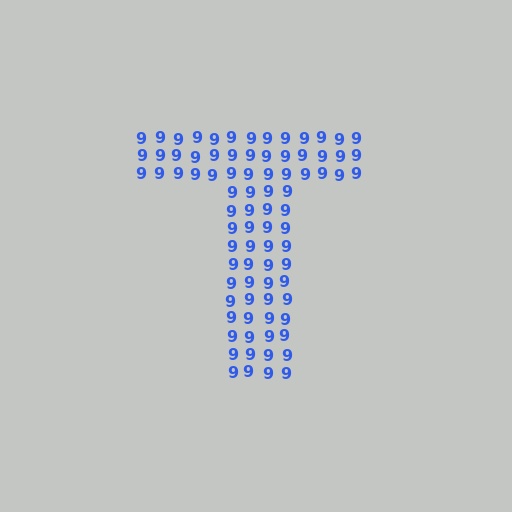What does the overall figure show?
The overall figure shows the letter T.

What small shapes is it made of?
It is made of small digit 9's.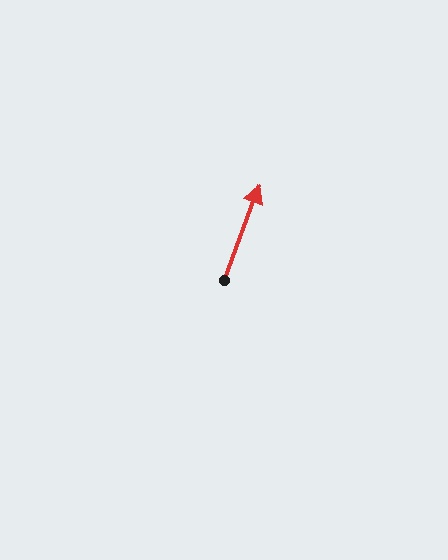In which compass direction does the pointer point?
North.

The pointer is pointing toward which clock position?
Roughly 1 o'clock.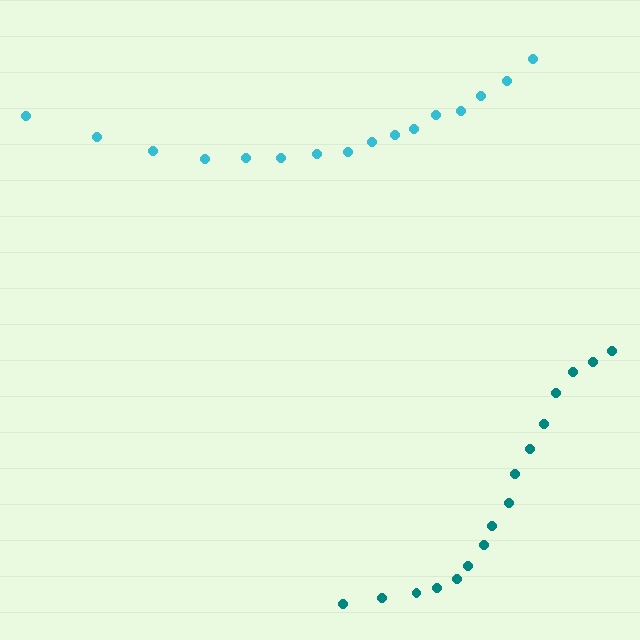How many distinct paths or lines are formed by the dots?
There are 2 distinct paths.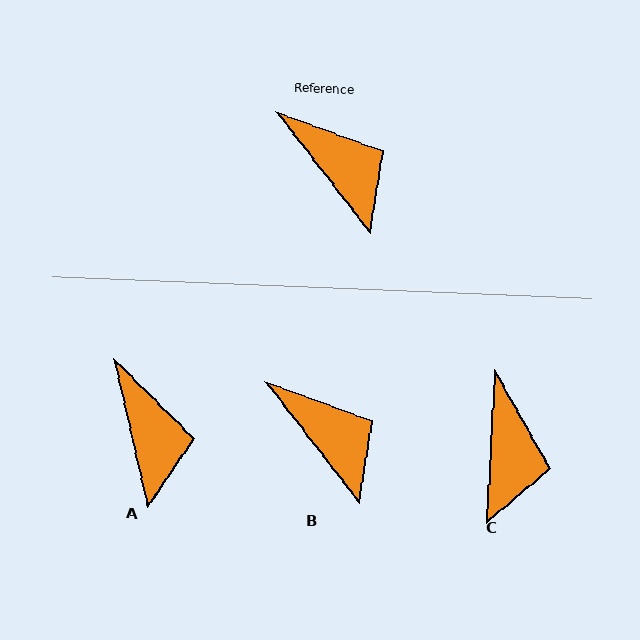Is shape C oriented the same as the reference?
No, it is off by about 40 degrees.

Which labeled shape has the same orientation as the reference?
B.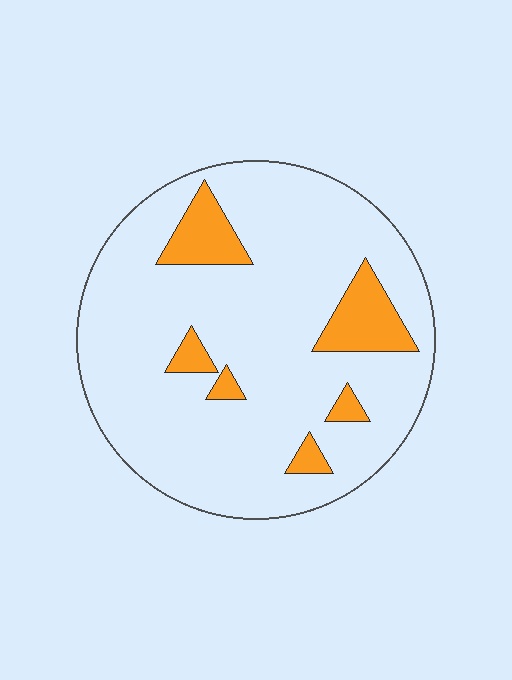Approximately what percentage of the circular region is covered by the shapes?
Approximately 15%.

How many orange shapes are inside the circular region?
6.